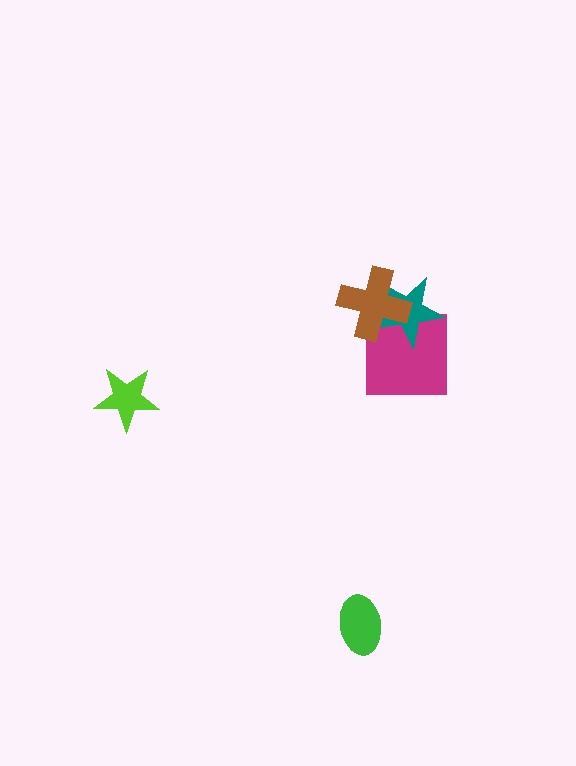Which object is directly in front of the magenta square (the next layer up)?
The teal star is directly in front of the magenta square.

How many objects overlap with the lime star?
0 objects overlap with the lime star.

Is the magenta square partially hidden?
Yes, it is partially covered by another shape.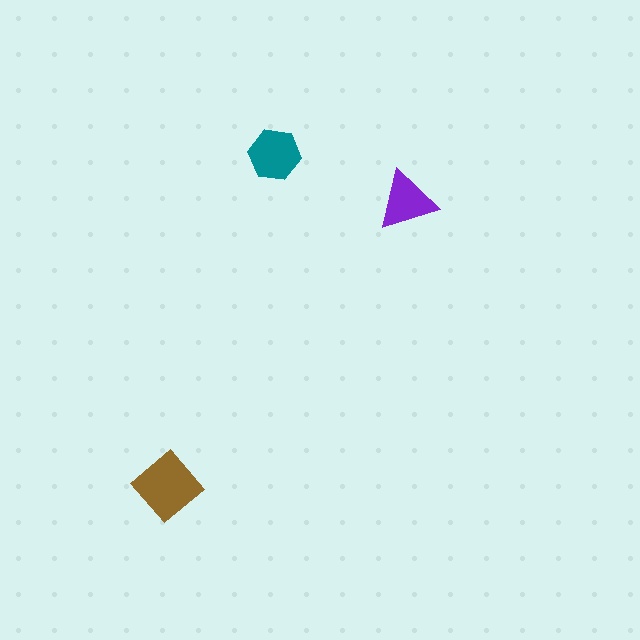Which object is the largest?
The brown diamond.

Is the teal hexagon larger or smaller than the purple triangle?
Larger.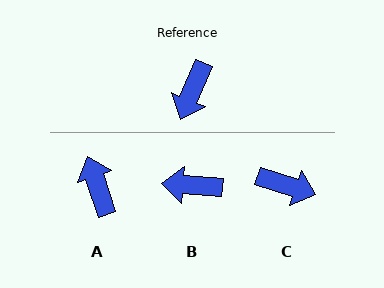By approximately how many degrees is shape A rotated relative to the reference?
Approximately 139 degrees clockwise.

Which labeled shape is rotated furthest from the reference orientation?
A, about 139 degrees away.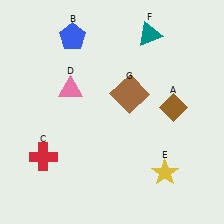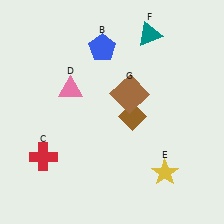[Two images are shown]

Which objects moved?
The objects that moved are: the brown diamond (A), the blue pentagon (B).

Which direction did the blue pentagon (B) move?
The blue pentagon (B) moved right.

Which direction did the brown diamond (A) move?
The brown diamond (A) moved left.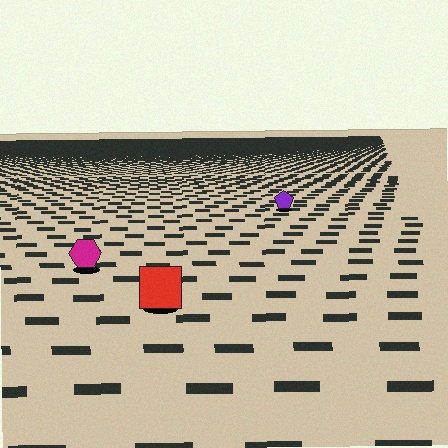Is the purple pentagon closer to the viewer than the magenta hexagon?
No. The magenta hexagon is closer — you can tell from the texture gradient: the ground texture is coarser near it.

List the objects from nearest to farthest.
From nearest to farthest: the red square, the magenta hexagon, the purple pentagon.